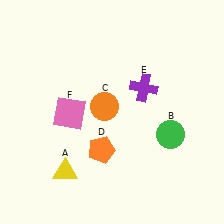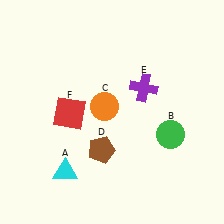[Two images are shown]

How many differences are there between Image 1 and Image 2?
There are 3 differences between the two images.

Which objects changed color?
A changed from yellow to cyan. D changed from orange to brown. F changed from pink to red.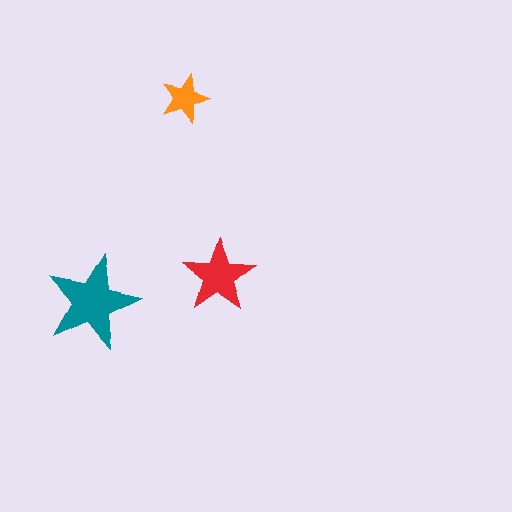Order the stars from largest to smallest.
the teal one, the red one, the orange one.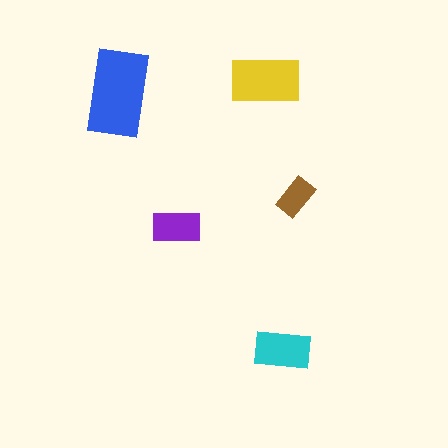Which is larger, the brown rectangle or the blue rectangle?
The blue one.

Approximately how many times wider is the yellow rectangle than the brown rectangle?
About 1.5 times wider.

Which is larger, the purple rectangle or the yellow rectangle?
The yellow one.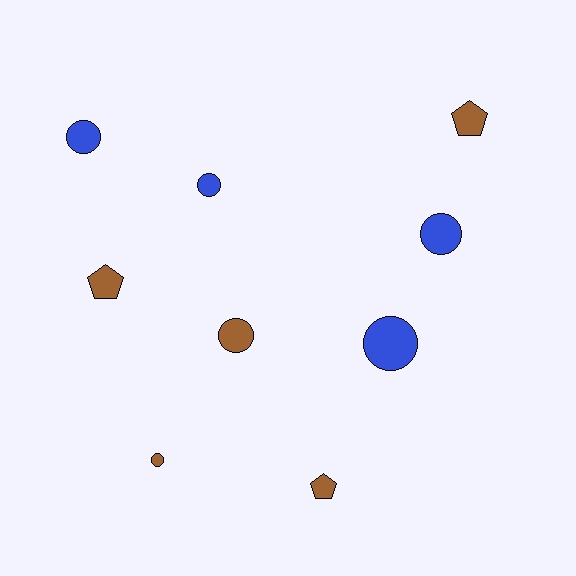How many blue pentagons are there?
There are no blue pentagons.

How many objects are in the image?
There are 9 objects.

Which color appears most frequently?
Brown, with 5 objects.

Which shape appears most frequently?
Circle, with 6 objects.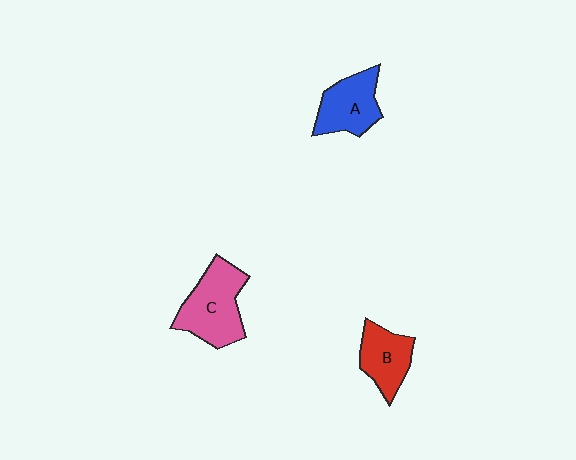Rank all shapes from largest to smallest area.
From largest to smallest: C (pink), A (blue), B (red).